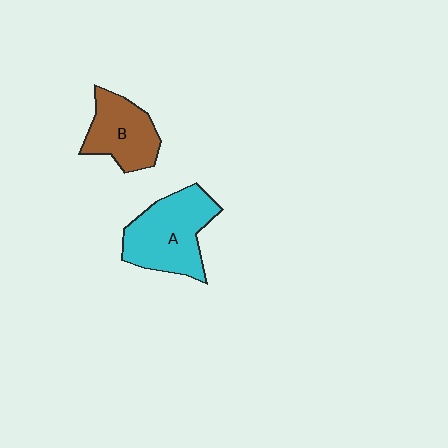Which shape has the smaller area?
Shape B (brown).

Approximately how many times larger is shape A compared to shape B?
Approximately 1.4 times.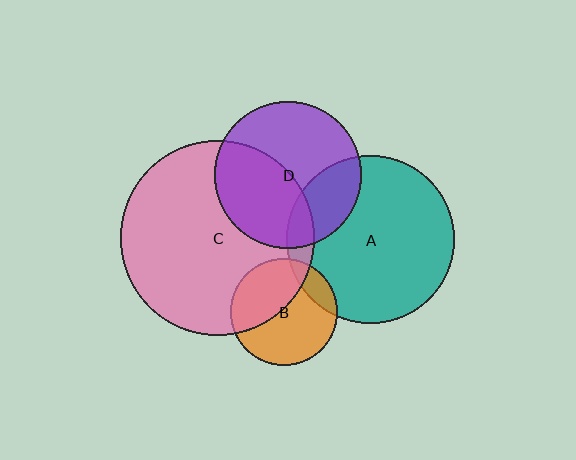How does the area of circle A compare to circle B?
Approximately 2.5 times.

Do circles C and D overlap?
Yes.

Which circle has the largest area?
Circle C (pink).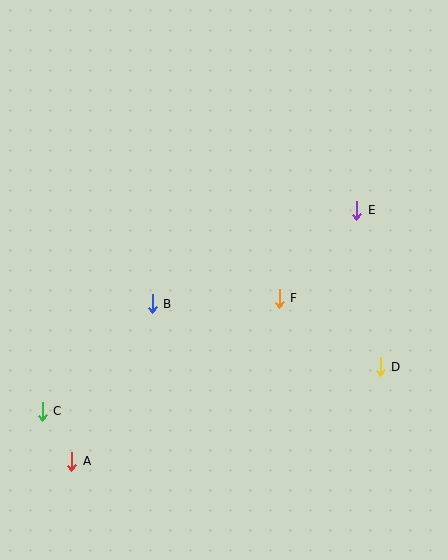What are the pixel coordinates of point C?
Point C is at (42, 411).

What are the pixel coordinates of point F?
Point F is at (279, 298).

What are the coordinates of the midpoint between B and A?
The midpoint between B and A is at (112, 383).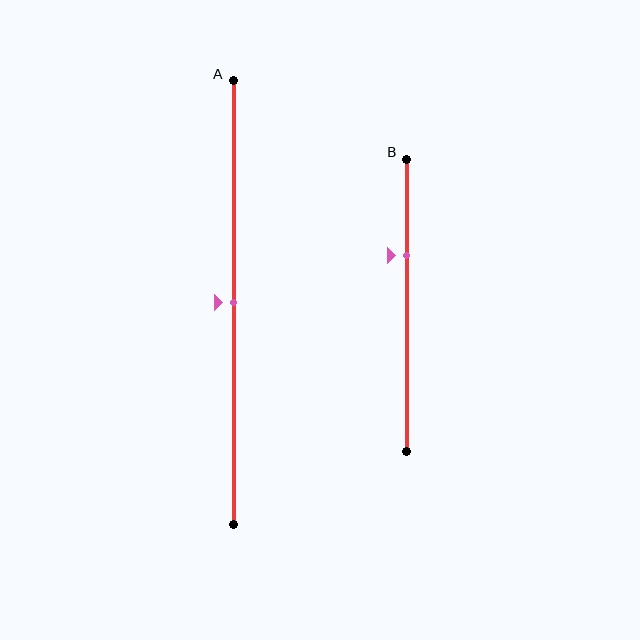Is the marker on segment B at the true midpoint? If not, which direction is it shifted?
No, the marker on segment B is shifted upward by about 17% of the segment length.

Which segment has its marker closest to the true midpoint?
Segment A has its marker closest to the true midpoint.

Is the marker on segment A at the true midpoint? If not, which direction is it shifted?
Yes, the marker on segment A is at the true midpoint.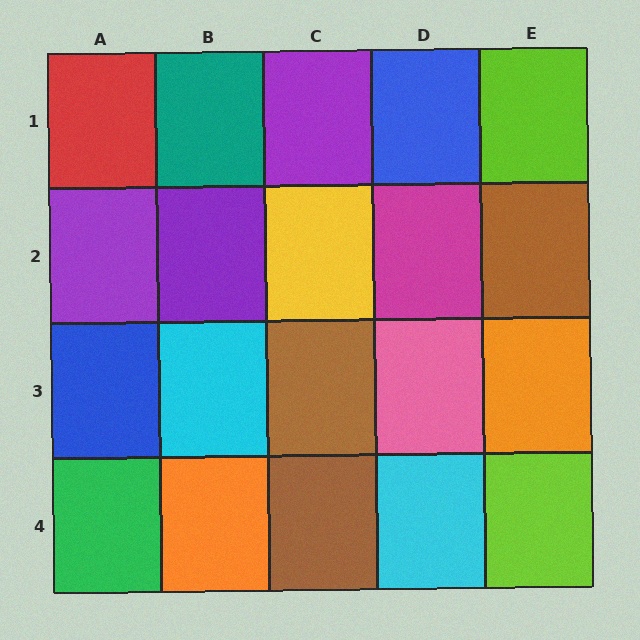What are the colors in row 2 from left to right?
Purple, purple, yellow, magenta, brown.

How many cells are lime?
2 cells are lime.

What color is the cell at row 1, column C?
Purple.